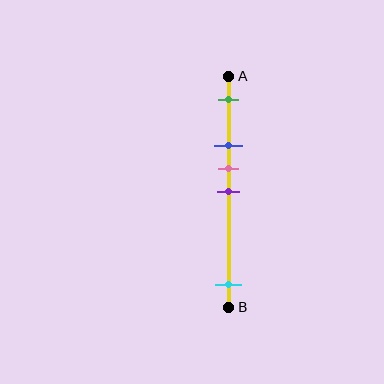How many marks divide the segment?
There are 5 marks dividing the segment.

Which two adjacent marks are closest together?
The pink and purple marks are the closest adjacent pair.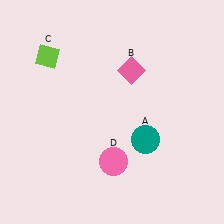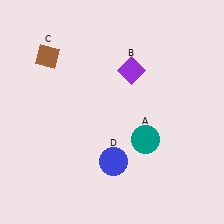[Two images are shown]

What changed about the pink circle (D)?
In Image 1, D is pink. In Image 2, it changed to blue.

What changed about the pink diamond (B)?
In Image 1, B is pink. In Image 2, it changed to purple.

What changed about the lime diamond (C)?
In Image 1, C is lime. In Image 2, it changed to brown.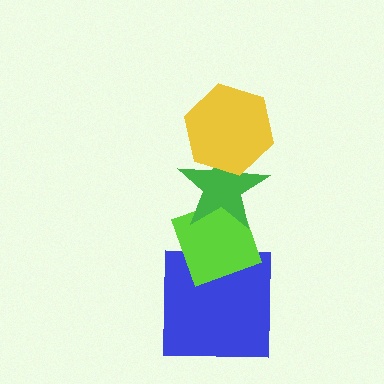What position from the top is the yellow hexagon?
The yellow hexagon is 1st from the top.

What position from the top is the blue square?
The blue square is 4th from the top.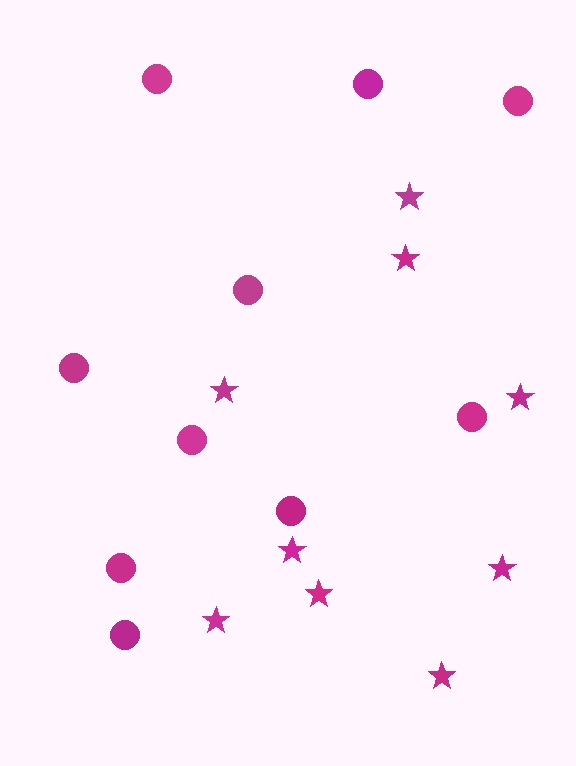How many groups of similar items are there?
There are 2 groups: one group of stars (9) and one group of circles (10).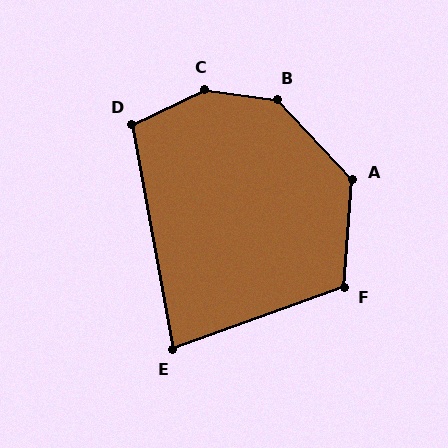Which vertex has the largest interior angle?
C, at approximately 147 degrees.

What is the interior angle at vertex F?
Approximately 114 degrees (obtuse).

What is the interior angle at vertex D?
Approximately 105 degrees (obtuse).